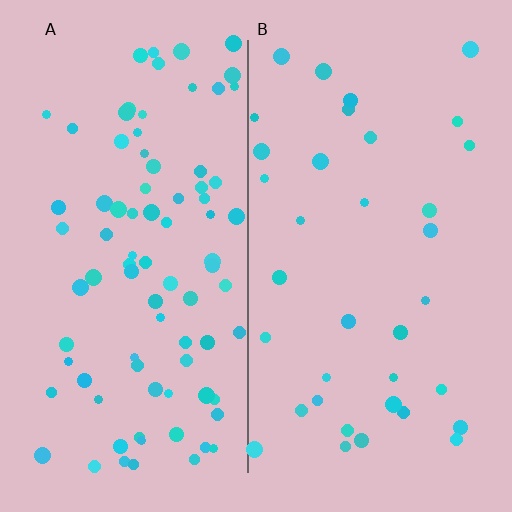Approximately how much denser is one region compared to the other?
Approximately 2.4× — region A over region B.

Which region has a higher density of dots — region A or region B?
A (the left).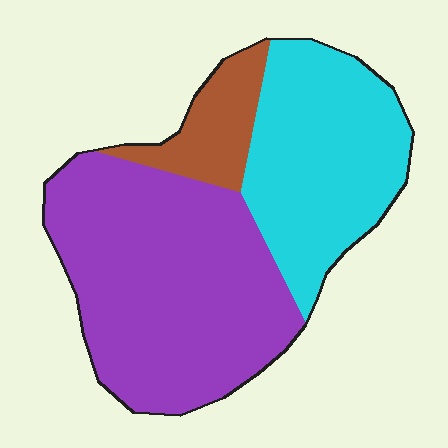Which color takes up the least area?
Brown, at roughly 10%.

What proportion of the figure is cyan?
Cyan covers roughly 35% of the figure.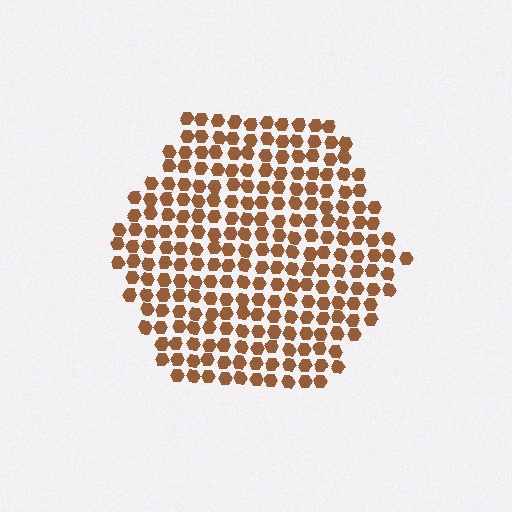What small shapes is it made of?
It is made of small hexagons.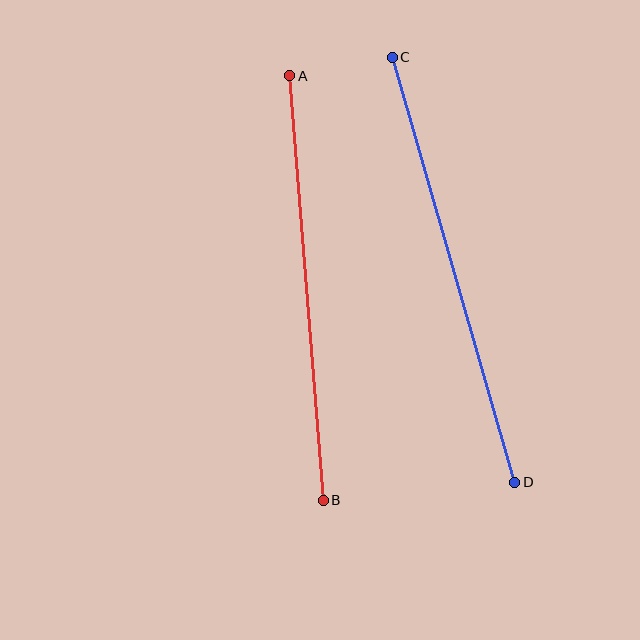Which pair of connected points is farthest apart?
Points C and D are farthest apart.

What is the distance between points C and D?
The distance is approximately 442 pixels.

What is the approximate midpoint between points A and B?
The midpoint is at approximately (307, 288) pixels.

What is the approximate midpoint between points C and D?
The midpoint is at approximately (454, 270) pixels.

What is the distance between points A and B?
The distance is approximately 426 pixels.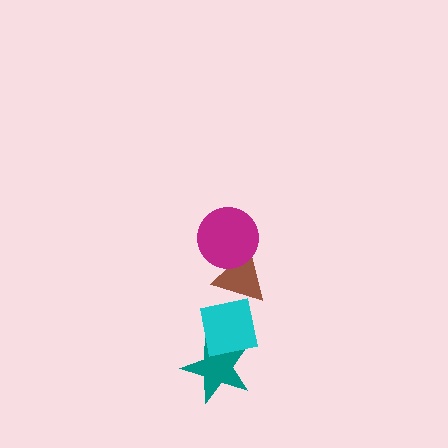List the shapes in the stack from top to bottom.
From top to bottom: the magenta circle, the brown triangle, the cyan square, the teal star.